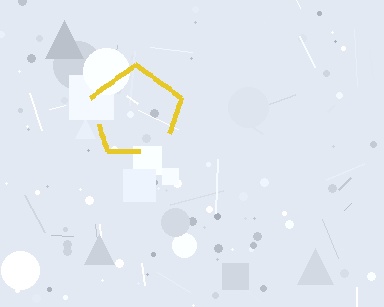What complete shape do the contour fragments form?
The contour fragments form a pentagon.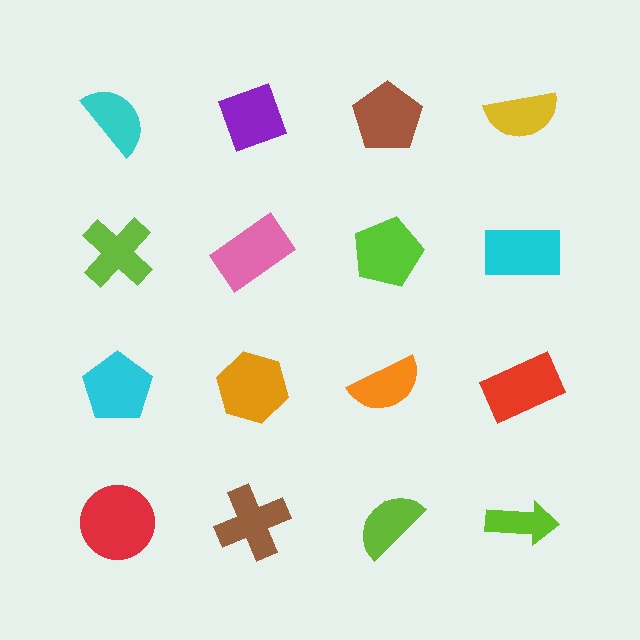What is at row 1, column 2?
A purple diamond.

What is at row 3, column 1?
A cyan pentagon.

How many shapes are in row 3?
4 shapes.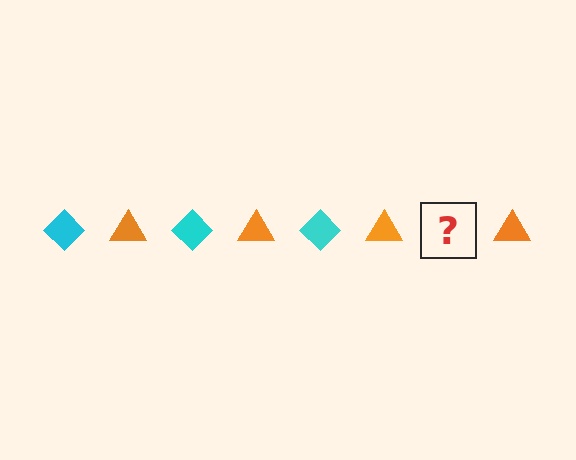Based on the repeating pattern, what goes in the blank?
The blank should be a cyan diamond.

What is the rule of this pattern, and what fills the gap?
The rule is that the pattern alternates between cyan diamond and orange triangle. The gap should be filled with a cyan diamond.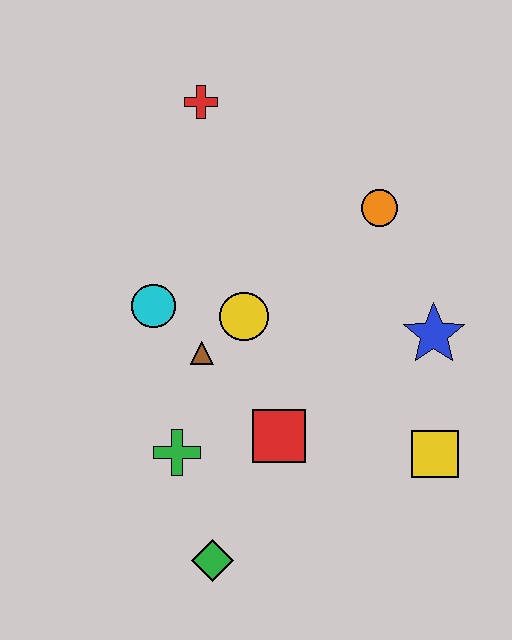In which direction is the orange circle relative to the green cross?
The orange circle is above the green cross.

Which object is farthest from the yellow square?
The red cross is farthest from the yellow square.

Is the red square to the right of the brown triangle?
Yes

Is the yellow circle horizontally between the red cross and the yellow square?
Yes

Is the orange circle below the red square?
No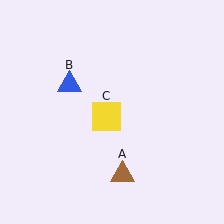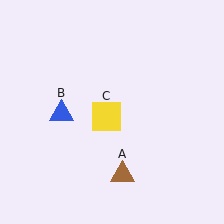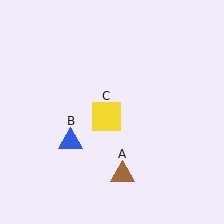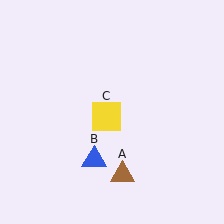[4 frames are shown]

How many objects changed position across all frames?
1 object changed position: blue triangle (object B).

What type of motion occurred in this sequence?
The blue triangle (object B) rotated counterclockwise around the center of the scene.